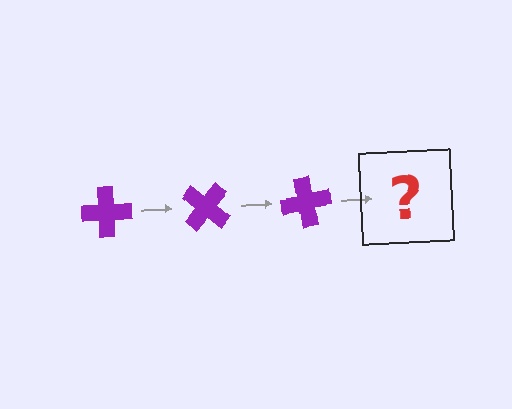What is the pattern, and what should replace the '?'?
The pattern is that the cross rotates 40 degrees each step. The '?' should be a purple cross rotated 120 degrees.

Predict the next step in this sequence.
The next step is a purple cross rotated 120 degrees.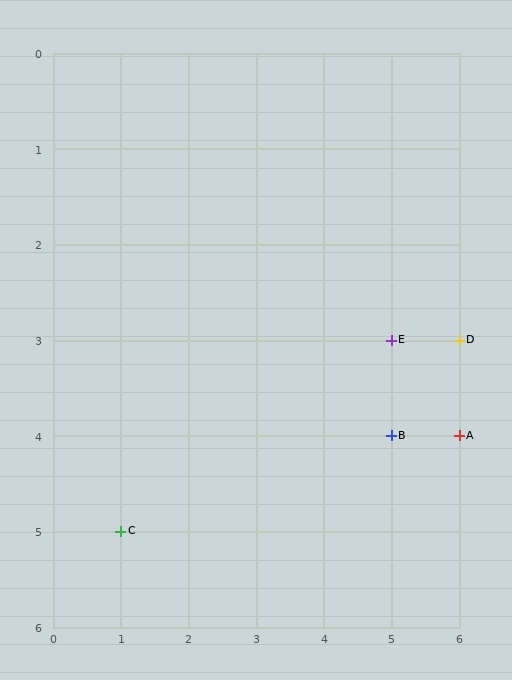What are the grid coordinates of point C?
Point C is at grid coordinates (1, 5).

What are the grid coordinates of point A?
Point A is at grid coordinates (6, 4).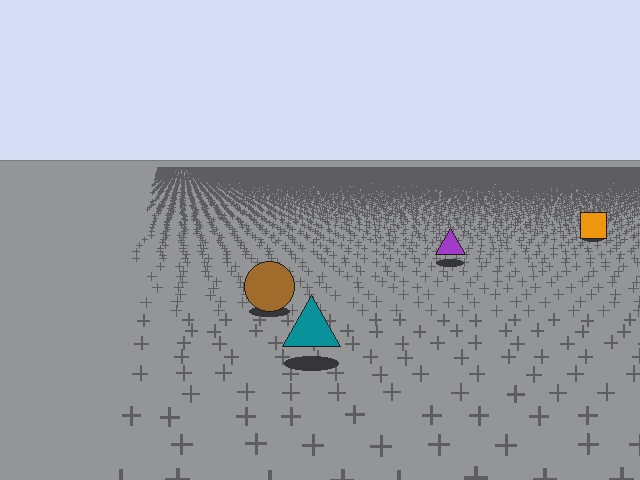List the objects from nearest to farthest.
From nearest to farthest: the teal triangle, the brown circle, the purple triangle, the orange square.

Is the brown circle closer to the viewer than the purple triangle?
Yes. The brown circle is closer — you can tell from the texture gradient: the ground texture is coarser near it.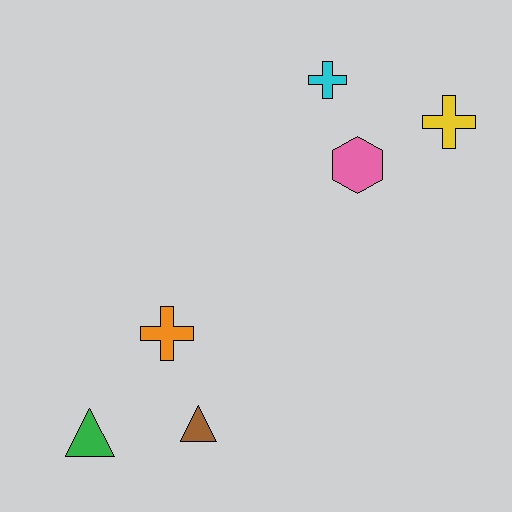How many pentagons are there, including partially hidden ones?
There are no pentagons.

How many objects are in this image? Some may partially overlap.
There are 6 objects.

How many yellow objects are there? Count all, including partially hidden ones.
There is 1 yellow object.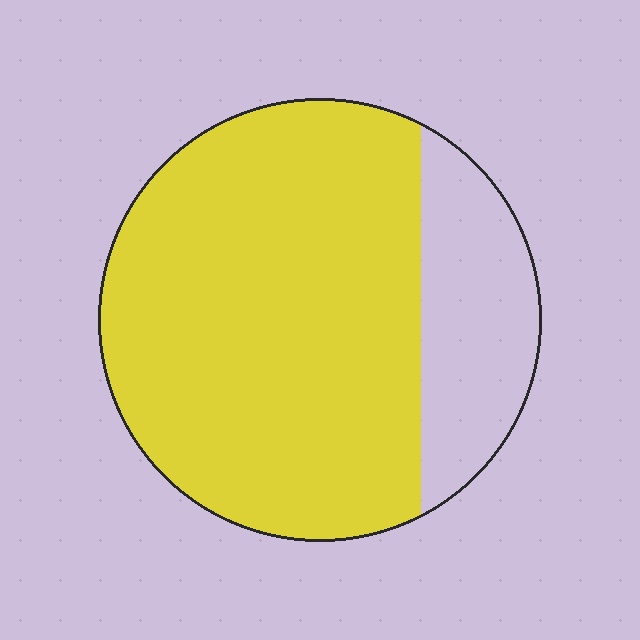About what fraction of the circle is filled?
About four fifths (4/5).